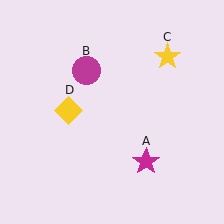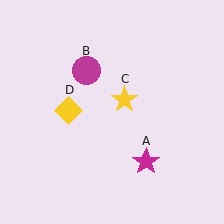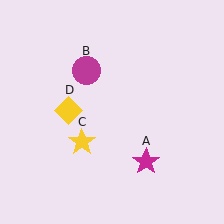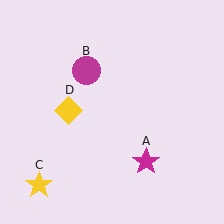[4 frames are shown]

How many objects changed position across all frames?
1 object changed position: yellow star (object C).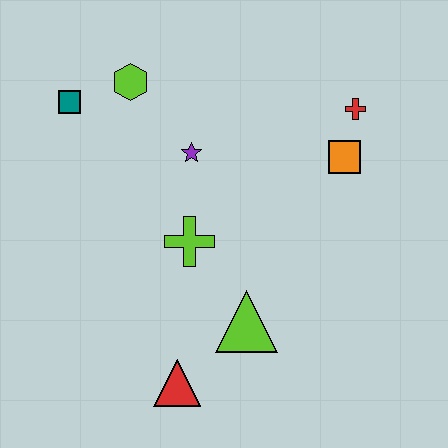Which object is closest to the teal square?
The lime hexagon is closest to the teal square.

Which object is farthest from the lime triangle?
The teal square is farthest from the lime triangle.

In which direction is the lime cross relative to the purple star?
The lime cross is below the purple star.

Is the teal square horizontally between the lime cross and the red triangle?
No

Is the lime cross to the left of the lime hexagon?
No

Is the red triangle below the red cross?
Yes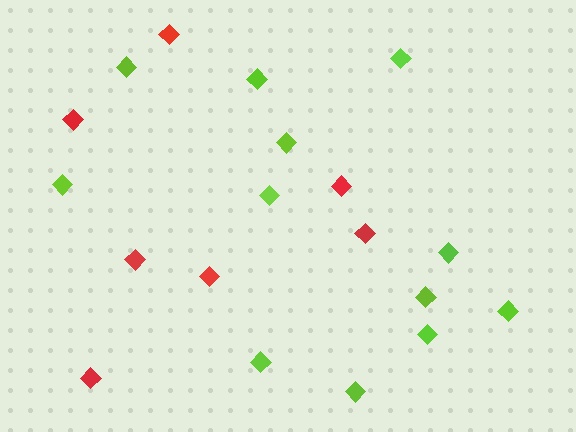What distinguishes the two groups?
There are 2 groups: one group of lime diamonds (12) and one group of red diamonds (7).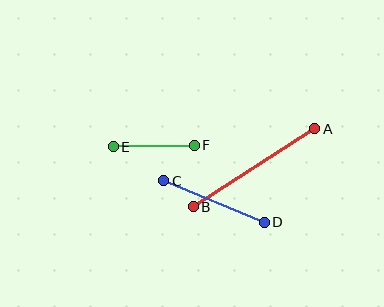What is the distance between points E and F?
The distance is approximately 81 pixels.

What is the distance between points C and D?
The distance is approximately 109 pixels.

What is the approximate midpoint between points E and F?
The midpoint is at approximately (154, 146) pixels.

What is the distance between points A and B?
The distance is approximately 144 pixels.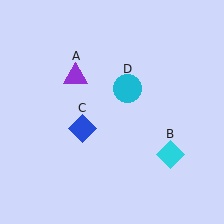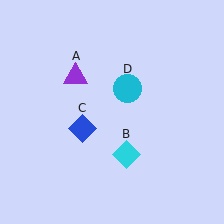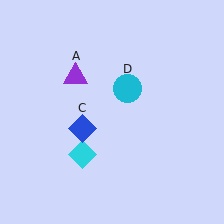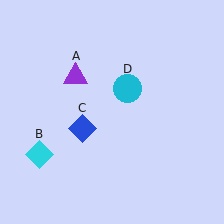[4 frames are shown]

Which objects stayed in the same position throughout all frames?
Purple triangle (object A) and blue diamond (object C) and cyan circle (object D) remained stationary.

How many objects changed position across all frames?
1 object changed position: cyan diamond (object B).